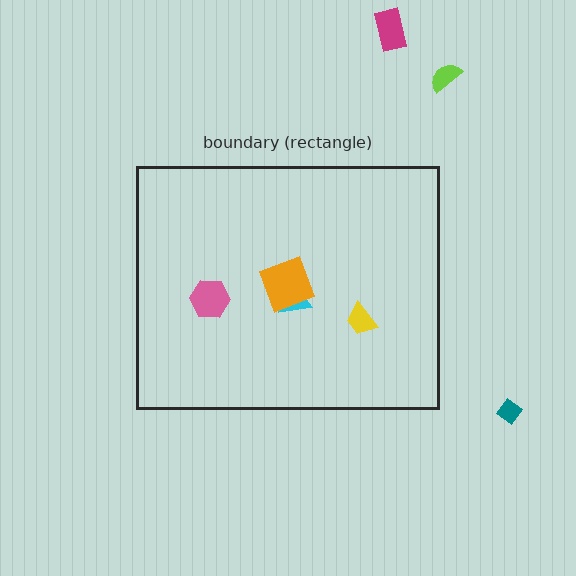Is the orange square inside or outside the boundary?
Inside.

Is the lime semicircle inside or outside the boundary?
Outside.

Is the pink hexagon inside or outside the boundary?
Inside.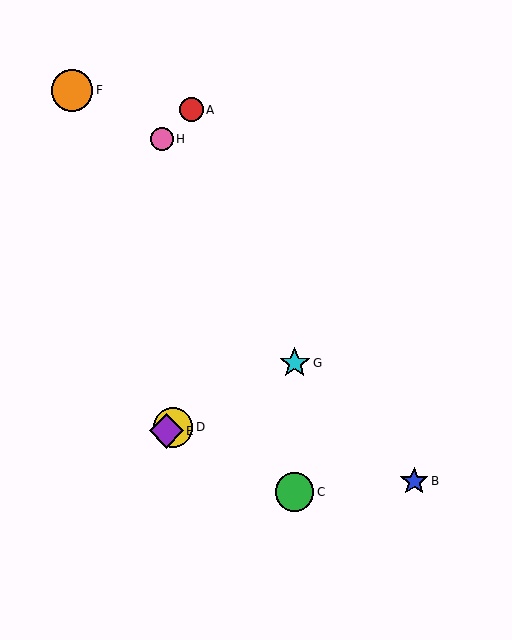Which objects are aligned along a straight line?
Objects D, E, G are aligned along a straight line.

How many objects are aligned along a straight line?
3 objects (D, E, G) are aligned along a straight line.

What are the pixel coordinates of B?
Object B is at (414, 481).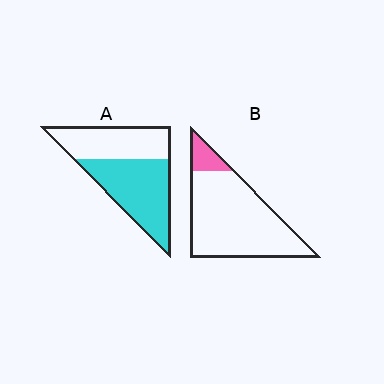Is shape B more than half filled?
No.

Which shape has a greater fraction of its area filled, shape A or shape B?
Shape A.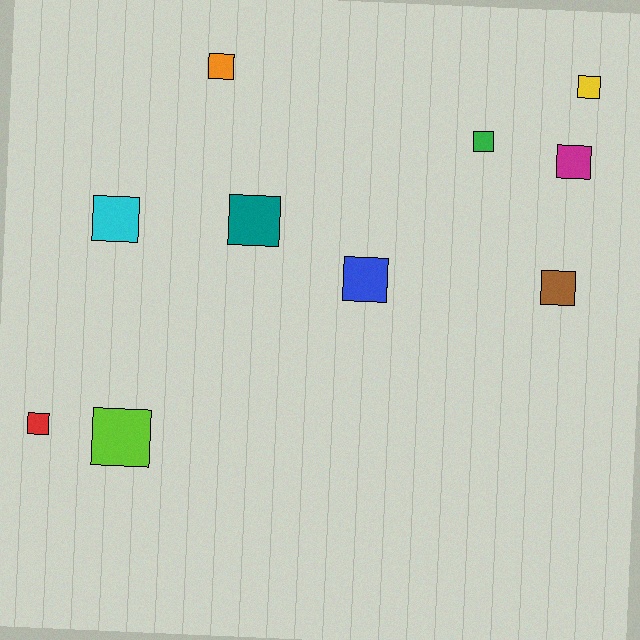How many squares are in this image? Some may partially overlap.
There are 10 squares.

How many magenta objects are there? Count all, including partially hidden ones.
There is 1 magenta object.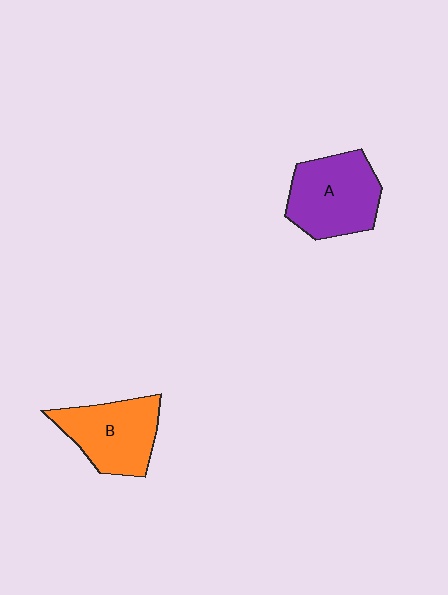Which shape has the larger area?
Shape A (purple).